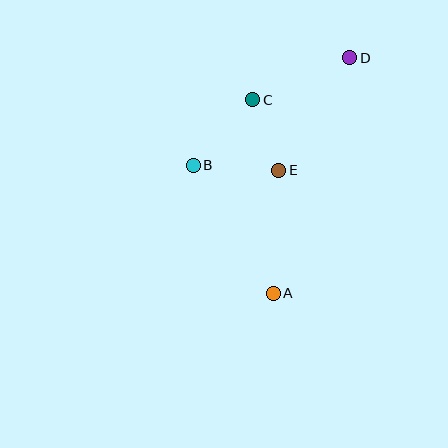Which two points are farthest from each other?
Points A and D are farthest from each other.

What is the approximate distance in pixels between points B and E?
The distance between B and E is approximately 85 pixels.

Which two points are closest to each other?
Points C and E are closest to each other.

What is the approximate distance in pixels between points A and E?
The distance between A and E is approximately 124 pixels.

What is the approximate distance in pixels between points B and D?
The distance between B and D is approximately 190 pixels.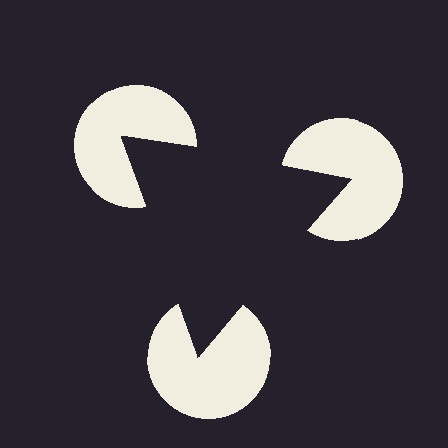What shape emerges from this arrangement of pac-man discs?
An illusory triangle — its edges are inferred from the aligned wedge cuts in the pac-man discs, not physically drawn.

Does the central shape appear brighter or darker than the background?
It typically appears slightly darker than the background, even though no actual brightness change is drawn.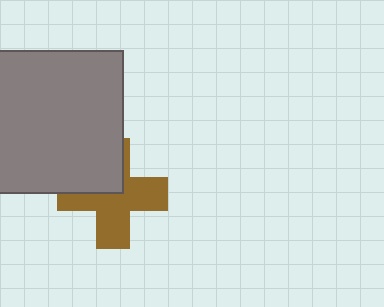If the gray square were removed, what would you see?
You would see the complete brown cross.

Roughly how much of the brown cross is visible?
Most of it is visible (roughly 66%).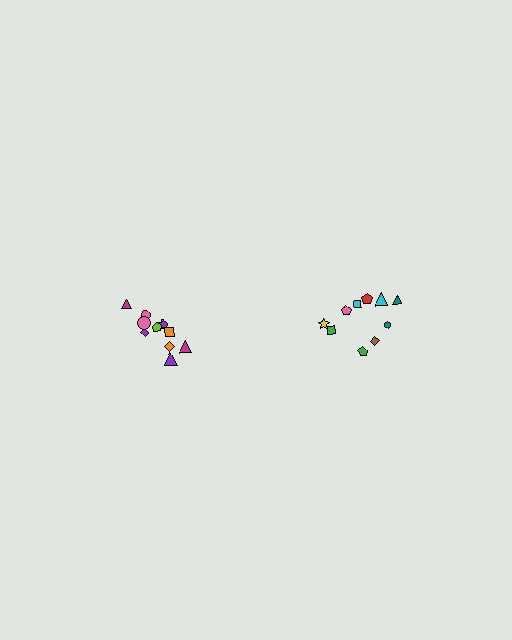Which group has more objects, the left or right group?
The left group.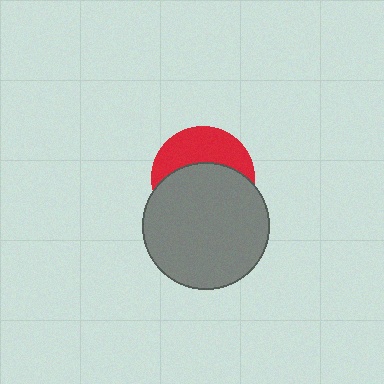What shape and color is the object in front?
The object in front is a gray circle.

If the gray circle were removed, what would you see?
You would see the complete red circle.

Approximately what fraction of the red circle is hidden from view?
Roughly 60% of the red circle is hidden behind the gray circle.